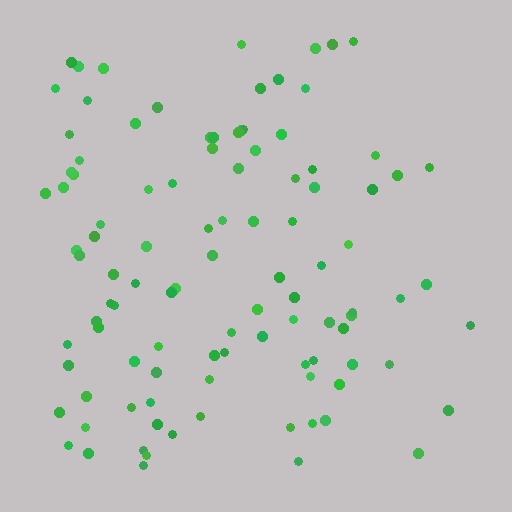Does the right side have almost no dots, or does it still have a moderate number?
Still a moderate number, just noticeably fewer than the left.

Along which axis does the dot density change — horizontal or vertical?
Horizontal.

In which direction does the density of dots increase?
From right to left, with the left side densest.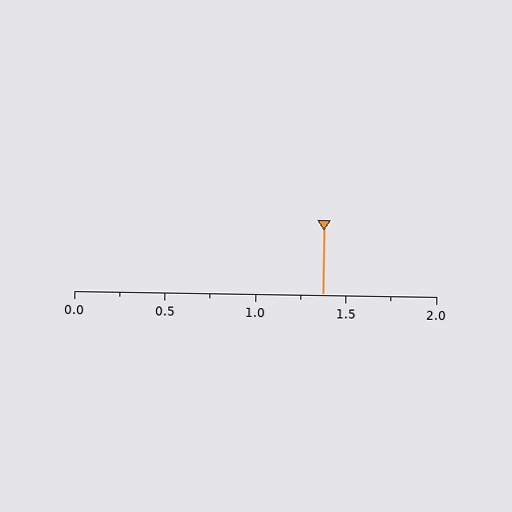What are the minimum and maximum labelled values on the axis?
The axis runs from 0.0 to 2.0.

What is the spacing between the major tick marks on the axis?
The major ticks are spaced 0.5 apart.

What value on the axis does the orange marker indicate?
The marker indicates approximately 1.38.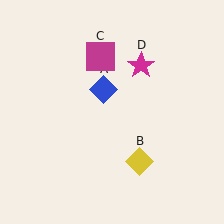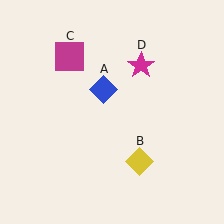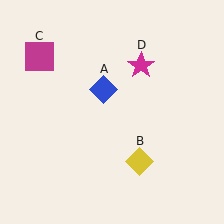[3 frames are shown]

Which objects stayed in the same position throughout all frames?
Blue diamond (object A) and yellow diamond (object B) and magenta star (object D) remained stationary.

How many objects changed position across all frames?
1 object changed position: magenta square (object C).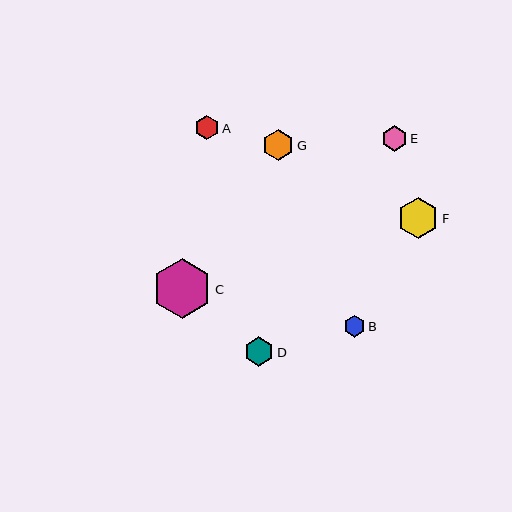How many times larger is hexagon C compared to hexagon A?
Hexagon C is approximately 2.5 times the size of hexagon A.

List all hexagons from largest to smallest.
From largest to smallest: C, F, G, D, E, A, B.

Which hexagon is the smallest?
Hexagon B is the smallest with a size of approximately 22 pixels.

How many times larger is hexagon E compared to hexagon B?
Hexagon E is approximately 1.2 times the size of hexagon B.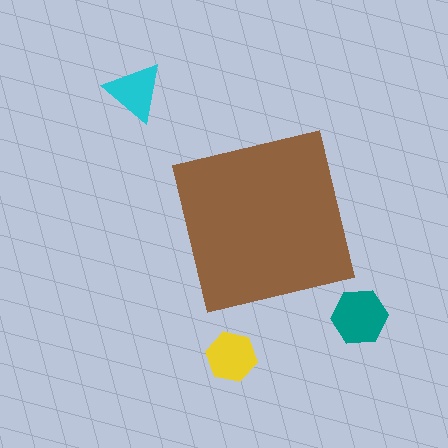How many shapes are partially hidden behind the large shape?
0 shapes are partially hidden.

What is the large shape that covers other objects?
A brown square.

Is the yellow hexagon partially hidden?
No, the yellow hexagon is fully visible.